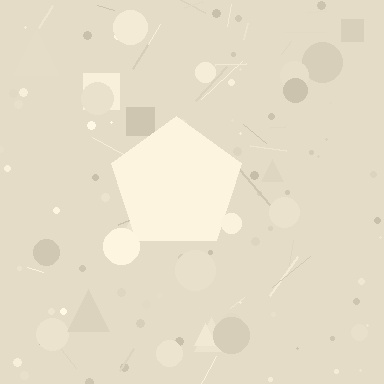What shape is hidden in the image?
A pentagon is hidden in the image.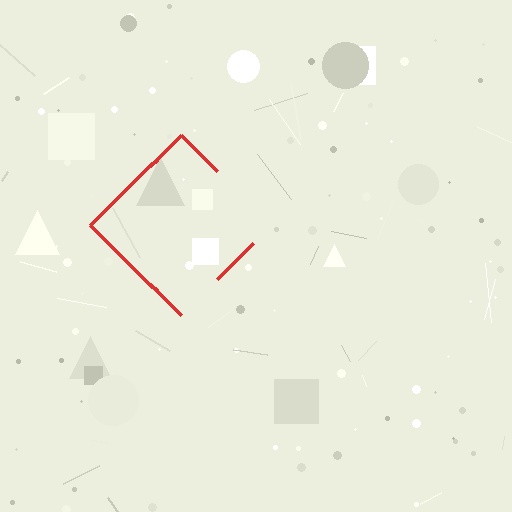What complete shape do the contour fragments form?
The contour fragments form a diamond.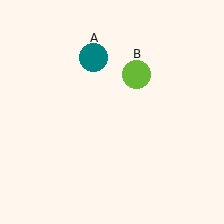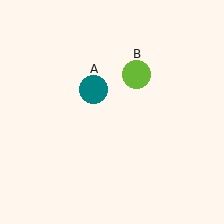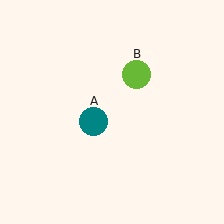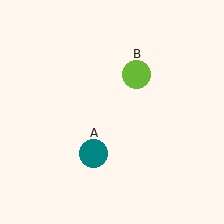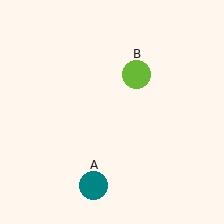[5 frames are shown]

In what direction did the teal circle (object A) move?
The teal circle (object A) moved down.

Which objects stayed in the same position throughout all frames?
Lime circle (object B) remained stationary.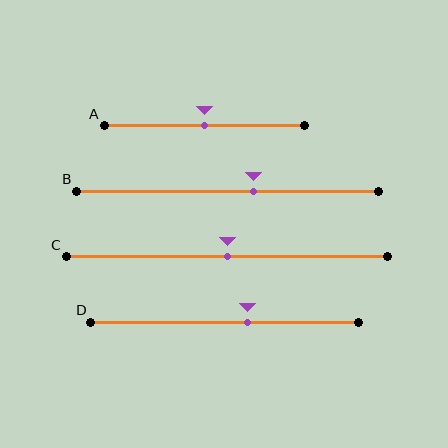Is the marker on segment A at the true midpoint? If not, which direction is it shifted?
Yes, the marker on segment A is at the true midpoint.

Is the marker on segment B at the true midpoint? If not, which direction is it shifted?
No, the marker on segment B is shifted to the right by about 8% of the segment length.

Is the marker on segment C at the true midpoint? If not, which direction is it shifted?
Yes, the marker on segment C is at the true midpoint.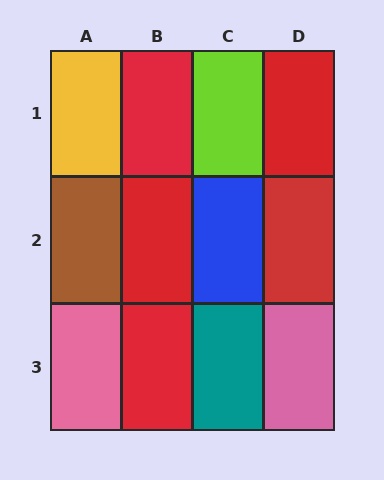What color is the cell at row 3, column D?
Pink.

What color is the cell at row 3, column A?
Pink.